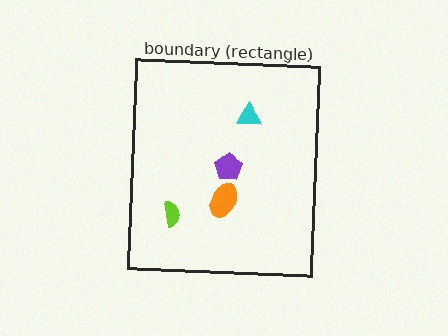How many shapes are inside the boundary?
4 inside, 0 outside.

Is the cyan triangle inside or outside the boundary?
Inside.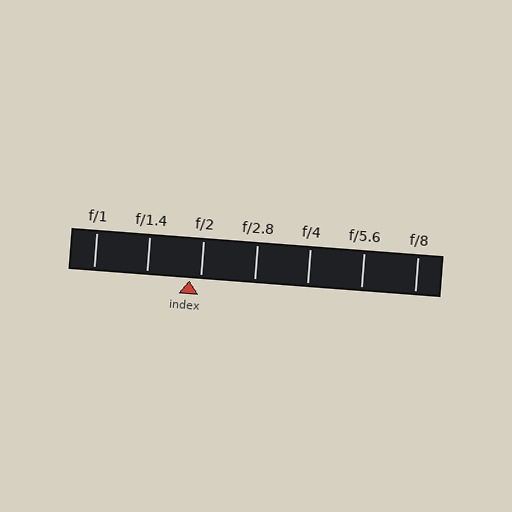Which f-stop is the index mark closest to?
The index mark is closest to f/2.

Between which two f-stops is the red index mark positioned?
The index mark is between f/1.4 and f/2.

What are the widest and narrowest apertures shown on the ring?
The widest aperture shown is f/1 and the narrowest is f/8.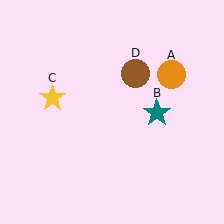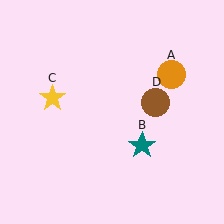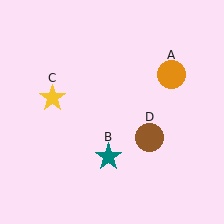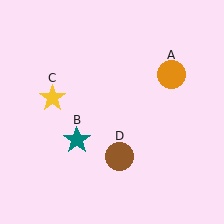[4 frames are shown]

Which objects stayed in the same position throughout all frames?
Orange circle (object A) and yellow star (object C) remained stationary.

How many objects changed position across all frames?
2 objects changed position: teal star (object B), brown circle (object D).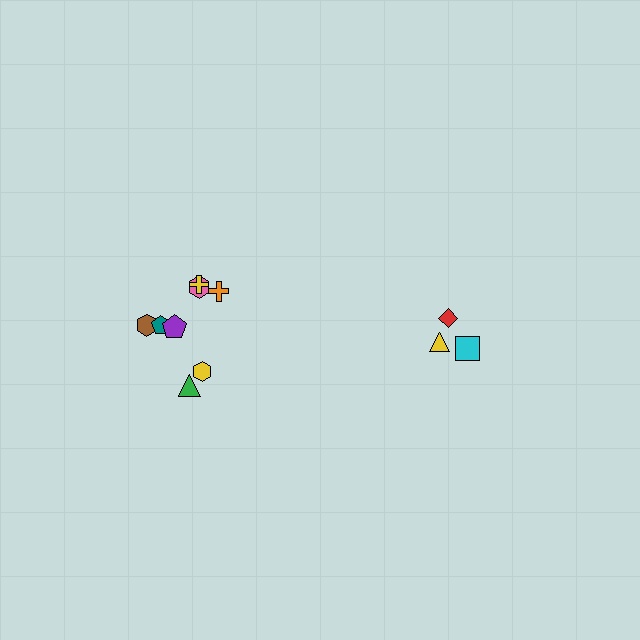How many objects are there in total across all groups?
There are 11 objects.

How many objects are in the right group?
There are 3 objects.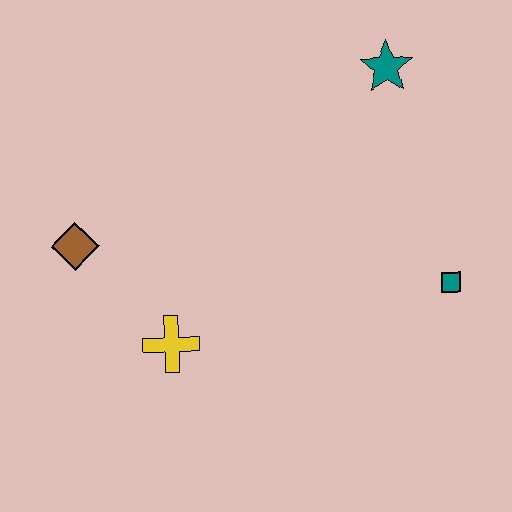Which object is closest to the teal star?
The teal square is closest to the teal star.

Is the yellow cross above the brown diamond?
No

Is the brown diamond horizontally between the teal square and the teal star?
No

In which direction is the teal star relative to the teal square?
The teal star is above the teal square.